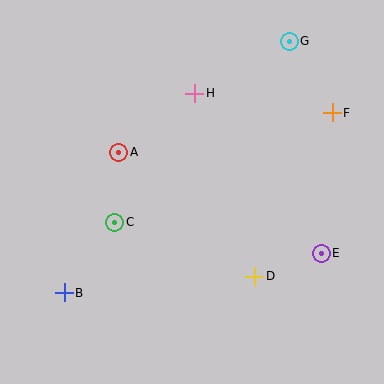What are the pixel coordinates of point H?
Point H is at (194, 93).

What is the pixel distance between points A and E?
The distance between A and E is 226 pixels.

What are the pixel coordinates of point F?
Point F is at (332, 113).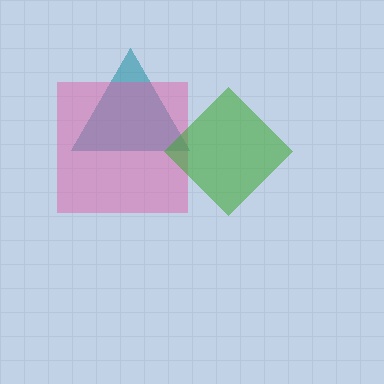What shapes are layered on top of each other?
The layered shapes are: a teal triangle, a pink square, a green diamond.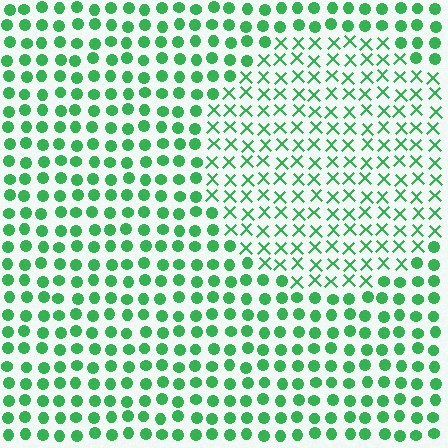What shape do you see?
I see a circle.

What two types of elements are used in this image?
The image uses X marks inside the circle region and circles outside it.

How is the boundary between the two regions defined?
The boundary is defined by a change in element shape: X marks inside vs. circles outside. All elements share the same color and spacing.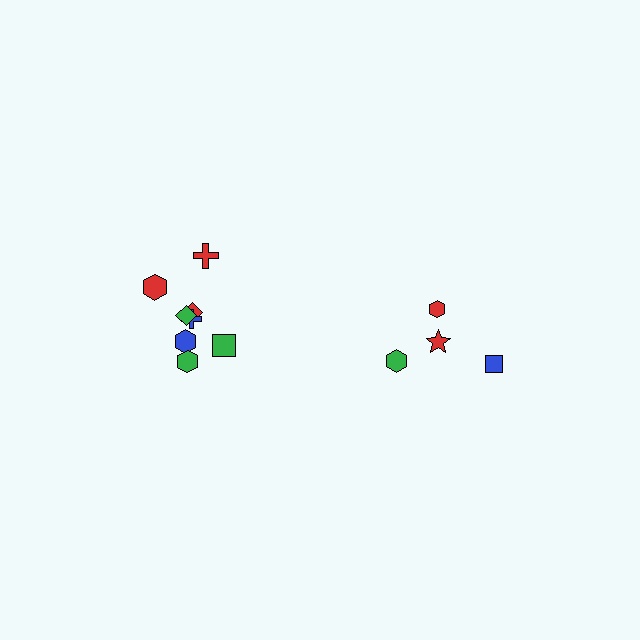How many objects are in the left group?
There are 8 objects.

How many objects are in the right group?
There are 4 objects.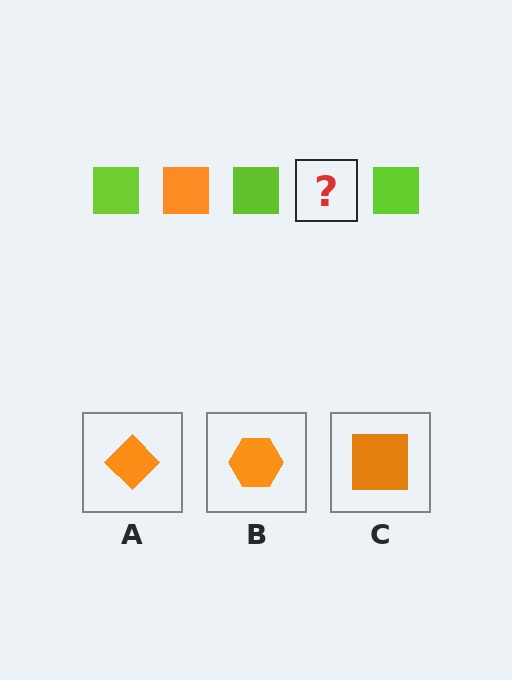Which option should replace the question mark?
Option C.